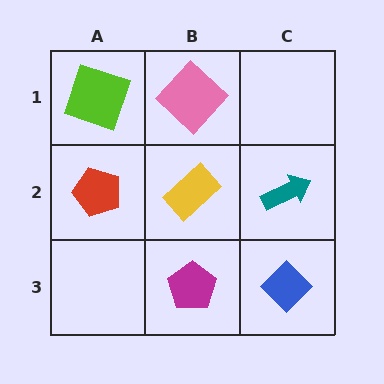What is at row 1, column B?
A pink diamond.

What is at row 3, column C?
A blue diamond.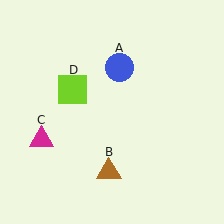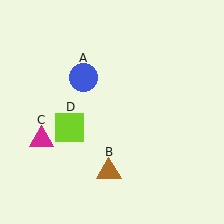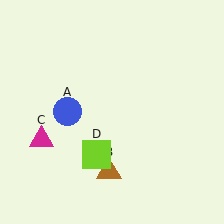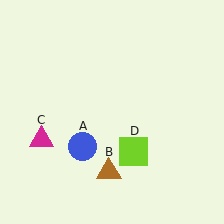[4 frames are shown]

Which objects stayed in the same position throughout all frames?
Brown triangle (object B) and magenta triangle (object C) remained stationary.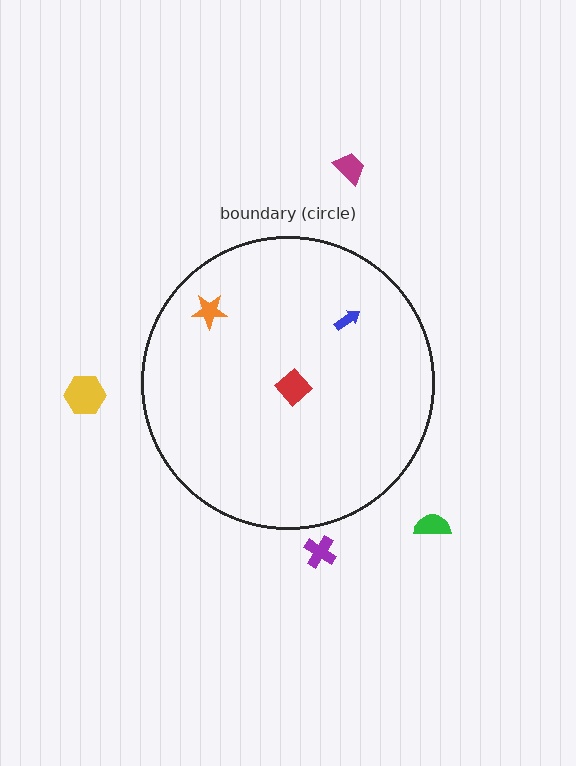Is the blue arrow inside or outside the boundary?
Inside.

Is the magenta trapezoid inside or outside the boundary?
Outside.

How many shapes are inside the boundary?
3 inside, 4 outside.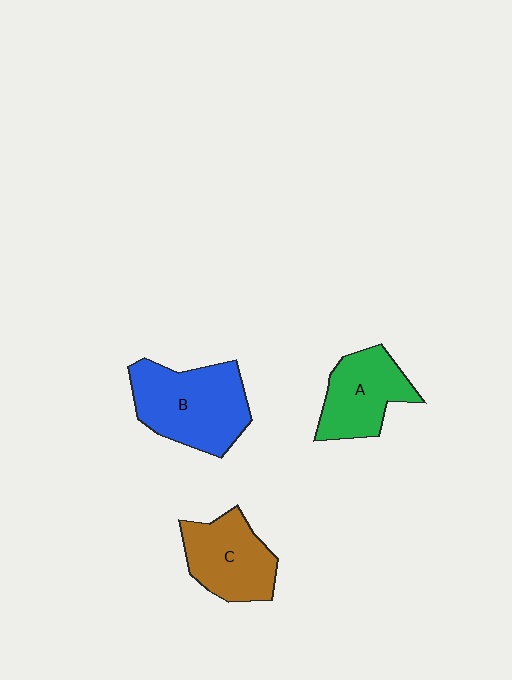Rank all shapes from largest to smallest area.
From largest to smallest: B (blue), C (brown), A (green).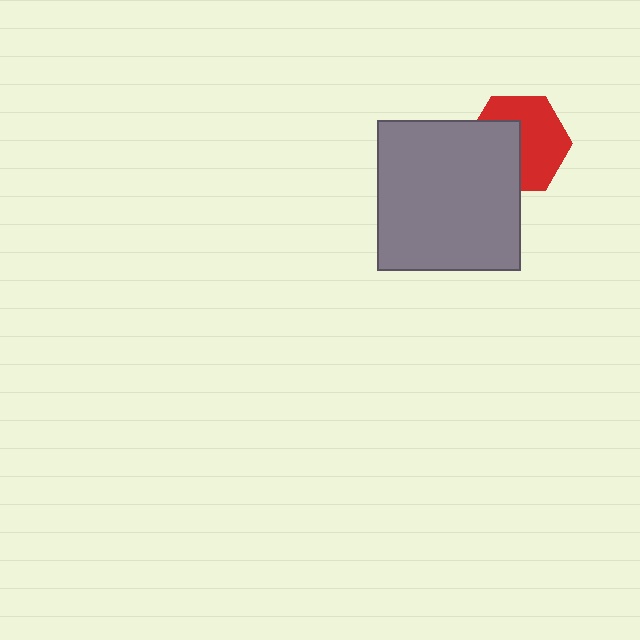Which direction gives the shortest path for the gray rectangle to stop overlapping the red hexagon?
Moving toward the lower-left gives the shortest separation.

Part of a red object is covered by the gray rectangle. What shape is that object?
It is a hexagon.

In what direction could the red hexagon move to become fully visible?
The red hexagon could move toward the upper-right. That would shift it out from behind the gray rectangle entirely.